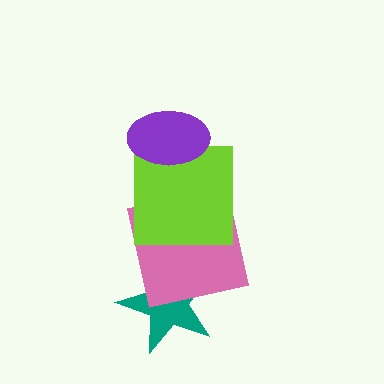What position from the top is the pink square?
The pink square is 3rd from the top.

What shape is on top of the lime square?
The purple ellipse is on top of the lime square.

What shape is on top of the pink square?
The lime square is on top of the pink square.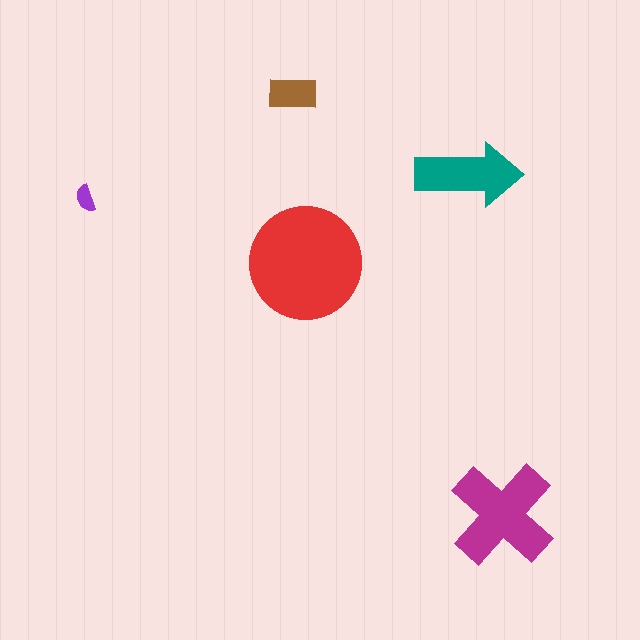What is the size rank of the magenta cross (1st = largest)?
2nd.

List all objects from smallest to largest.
The purple semicircle, the brown rectangle, the teal arrow, the magenta cross, the red circle.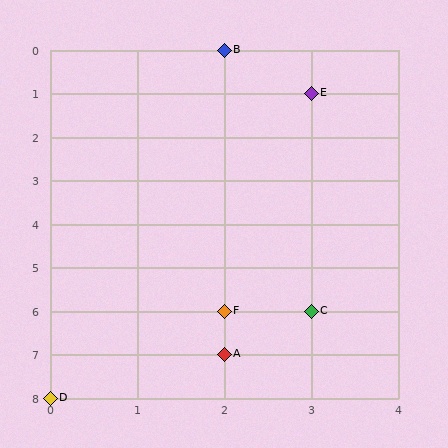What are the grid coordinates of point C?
Point C is at grid coordinates (3, 6).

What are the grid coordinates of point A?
Point A is at grid coordinates (2, 7).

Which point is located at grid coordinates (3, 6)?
Point C is at (3, 6).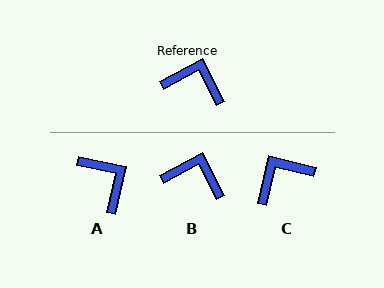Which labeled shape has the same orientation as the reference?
B.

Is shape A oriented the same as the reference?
No, it is off by about 40 degrees.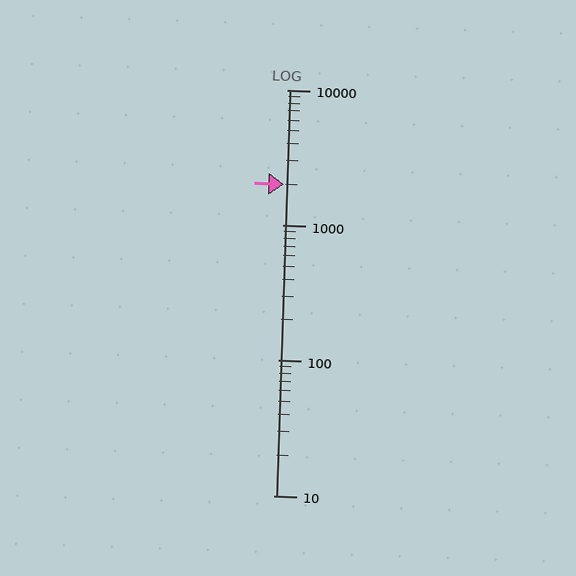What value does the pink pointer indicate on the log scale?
The pointer indicates approximately 2000.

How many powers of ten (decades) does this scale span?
The scale spans 3 decades, from 10 to 10000.